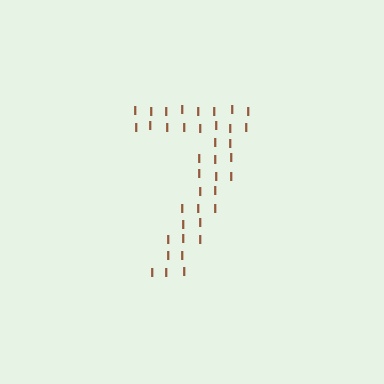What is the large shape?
The large shape is the digit 7.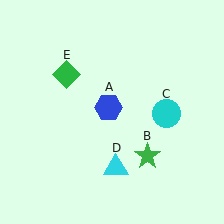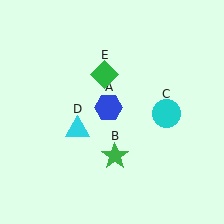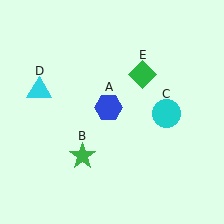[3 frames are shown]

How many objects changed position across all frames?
3 objects changed position: green star (object B), cyan triangle (object D), green diamond (object E).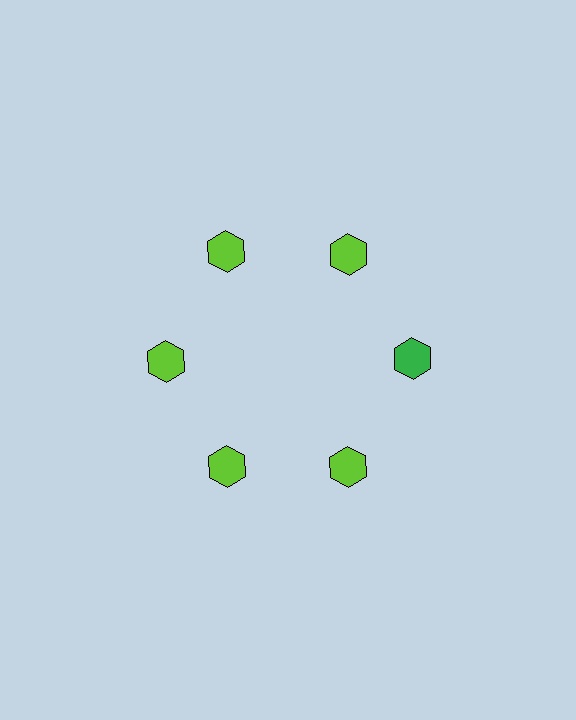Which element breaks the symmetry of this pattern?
The green hexagon at roughly the 3 o'clock position breaks the symmetry. All other shapes are lime hexagons.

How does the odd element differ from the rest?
It has a different color: green instead of lime.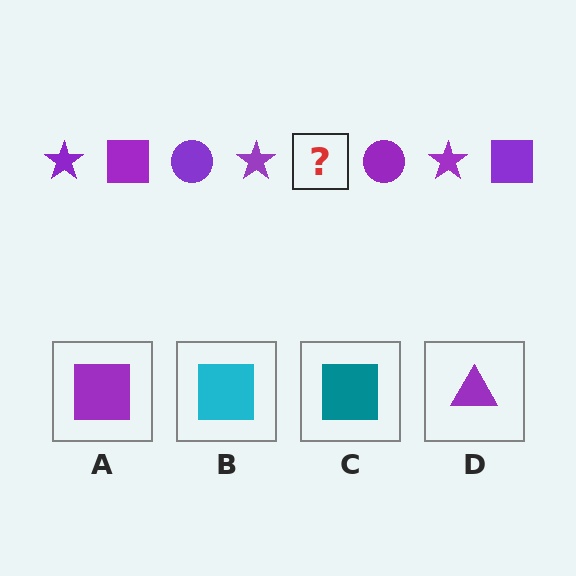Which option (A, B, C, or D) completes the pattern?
A.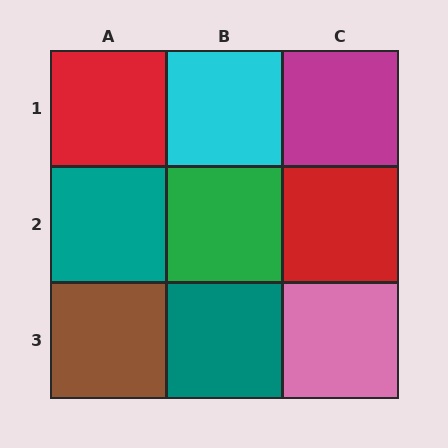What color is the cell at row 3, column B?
Teal.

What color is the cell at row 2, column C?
Red.